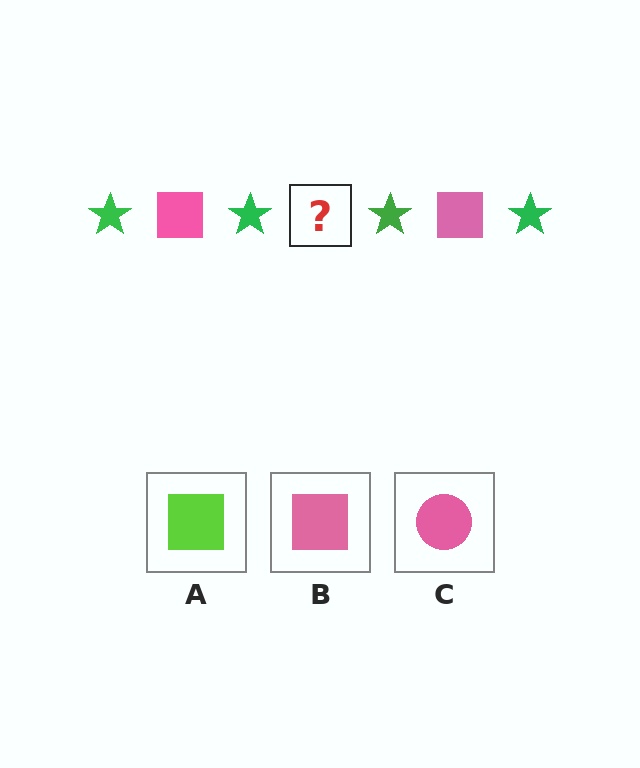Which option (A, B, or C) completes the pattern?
B.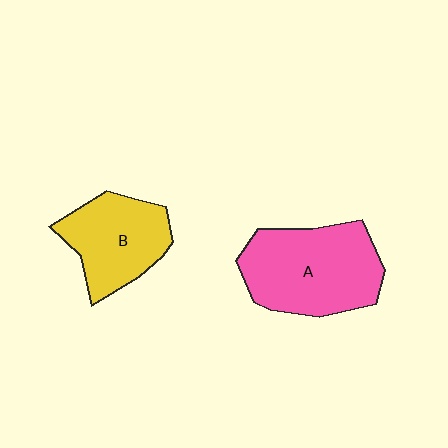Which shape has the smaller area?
Shape B (yellow).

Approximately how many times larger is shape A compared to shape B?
Approximately 1.4 times.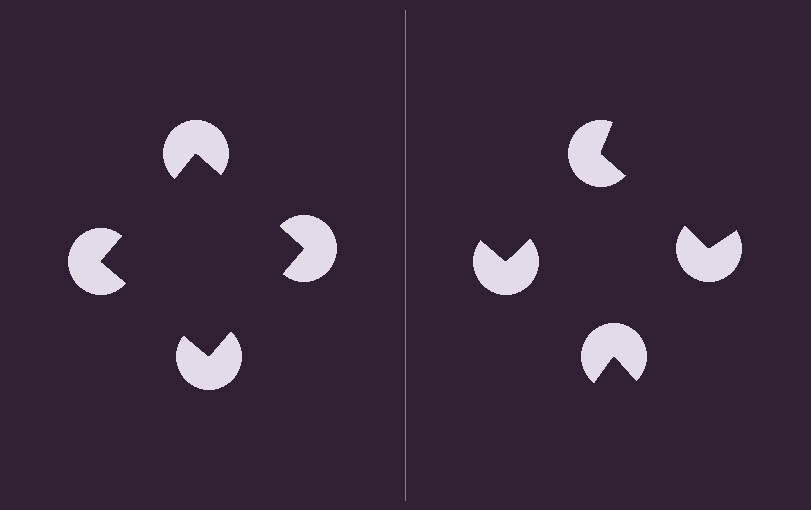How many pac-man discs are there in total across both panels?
8 — 4 on each side.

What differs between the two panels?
The pac-man discs are positioned identically on both sides; only the wedge orientations differ. On the left they align to a square; on the right they are misaligned.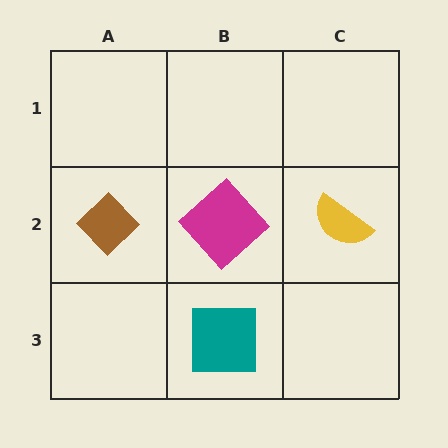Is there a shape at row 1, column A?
No, that cell is empty.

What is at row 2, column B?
A magenta diamond.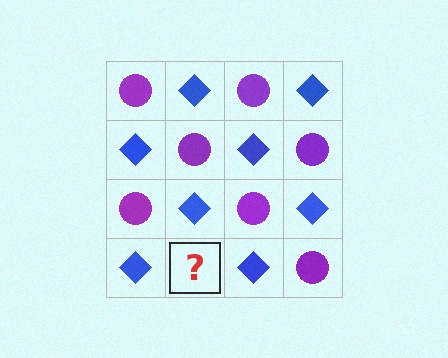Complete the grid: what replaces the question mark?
The question mark should be replaced with a purple circle.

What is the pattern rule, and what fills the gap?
The rule is that it alternates purple circle and blue diamond in a checkerboard pattern. The gap should be filled with a purple circle.